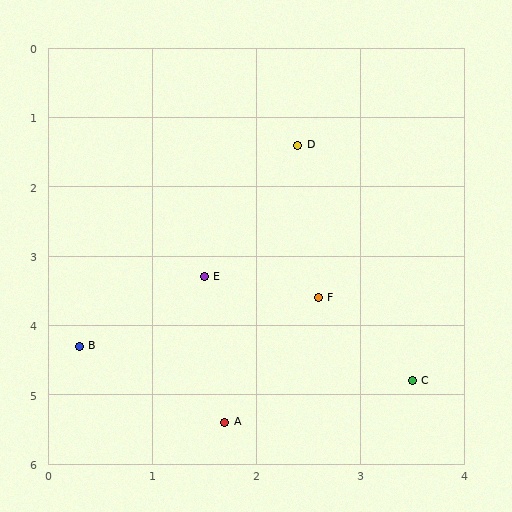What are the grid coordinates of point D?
Point D is at approximately (2.4, 1.4).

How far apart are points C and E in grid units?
Points C and E are about 2.5 grid units apart.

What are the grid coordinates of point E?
Point E is at approximately (1.5, 3.3).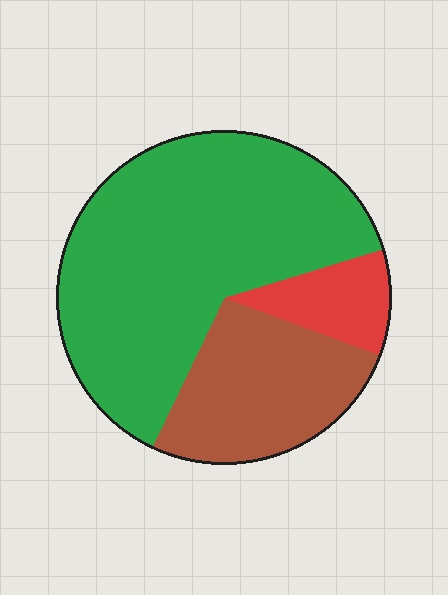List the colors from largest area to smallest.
From largest to smallest: green, brown, red.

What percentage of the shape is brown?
Brown covers about 25% of the shape.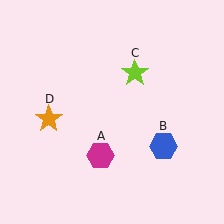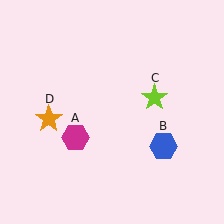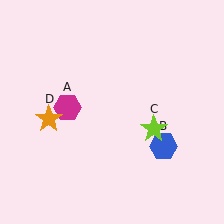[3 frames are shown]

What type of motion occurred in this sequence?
The magenta hexagon (object A), lime star (object C) rotated clockwise around the center of the scene.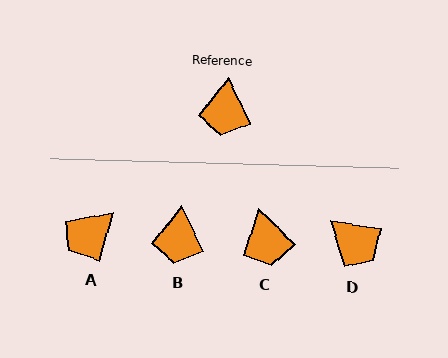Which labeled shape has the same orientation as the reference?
B.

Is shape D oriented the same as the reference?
No, it is off by about 54 degrees.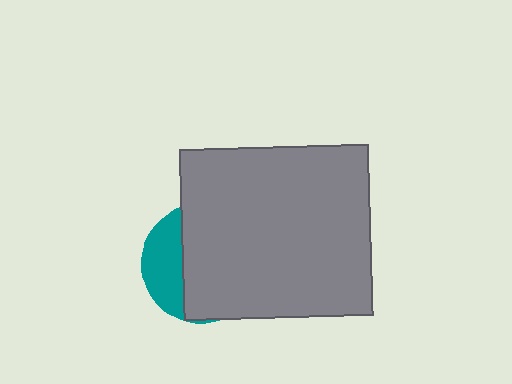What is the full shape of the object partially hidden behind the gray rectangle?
The partially hidden object is a teal circle.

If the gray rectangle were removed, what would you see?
You would see the complete teal circle.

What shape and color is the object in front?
The object in front is a gray rectangle.